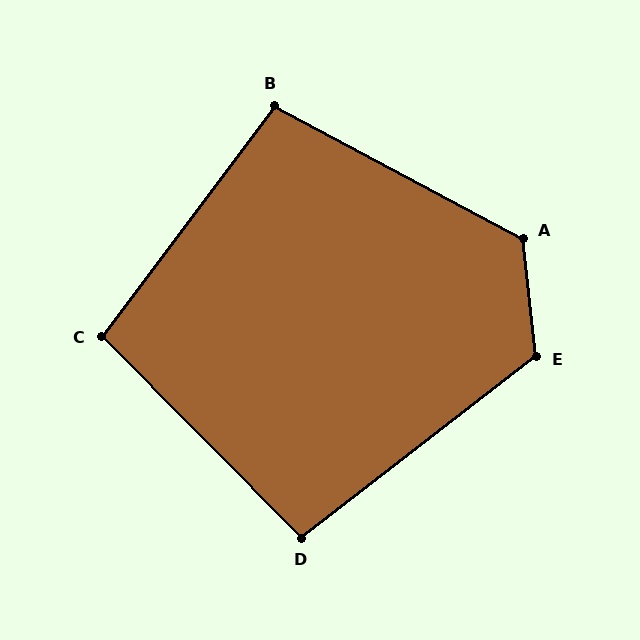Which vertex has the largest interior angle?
A, at approximately 124 degrees.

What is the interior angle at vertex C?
Approximately 98 degrees (obtuse).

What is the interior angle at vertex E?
Approximately 122 degrees (obtuse).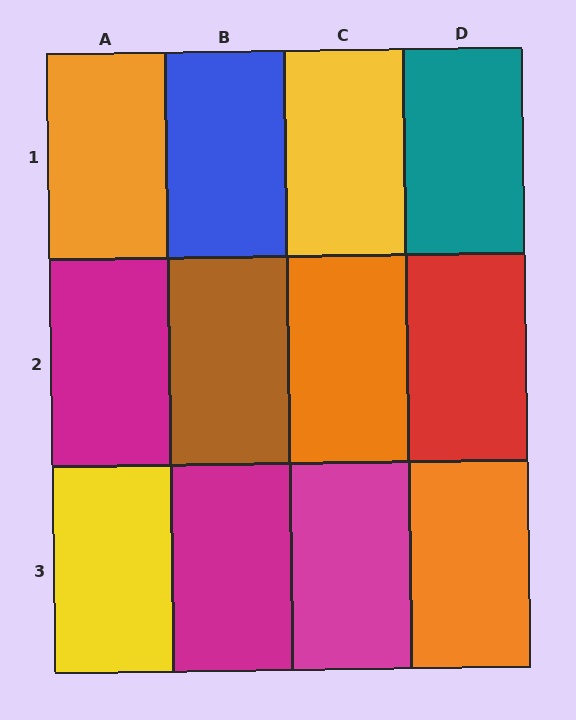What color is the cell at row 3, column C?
Magenta.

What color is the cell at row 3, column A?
Yellow.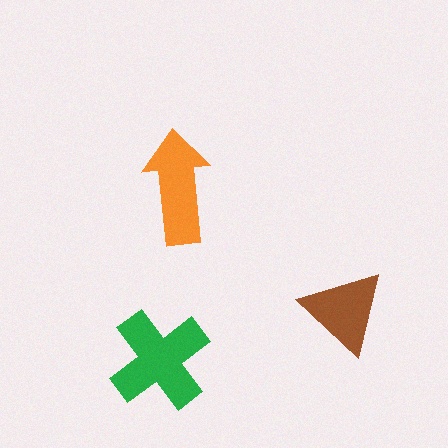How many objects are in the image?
There are 3 objects in the image.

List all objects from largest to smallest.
The green cross, the orange arrow, the brown triangle.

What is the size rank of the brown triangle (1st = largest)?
3rd.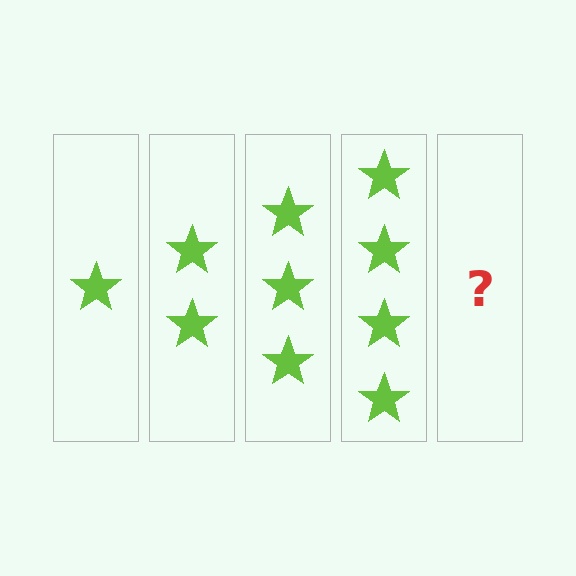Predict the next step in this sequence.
The next step is 5 stars.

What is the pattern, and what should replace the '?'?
The pattern is that each step adds one more star. The '?' should be 5 stars.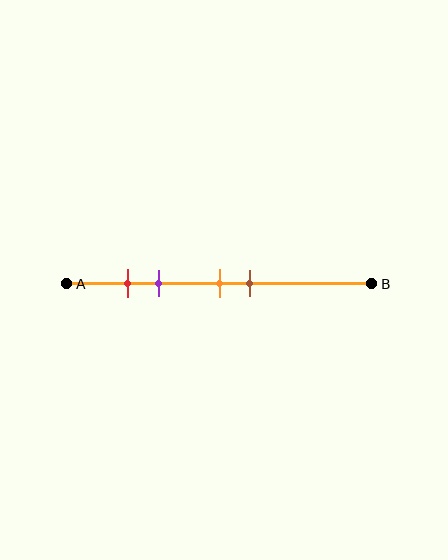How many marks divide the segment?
There are 4 marks dividing the segment.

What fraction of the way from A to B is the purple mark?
The purple mark is approximately 30% (0.3) of the way from A to B.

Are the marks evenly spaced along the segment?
No, the marks are not evenly spaced.